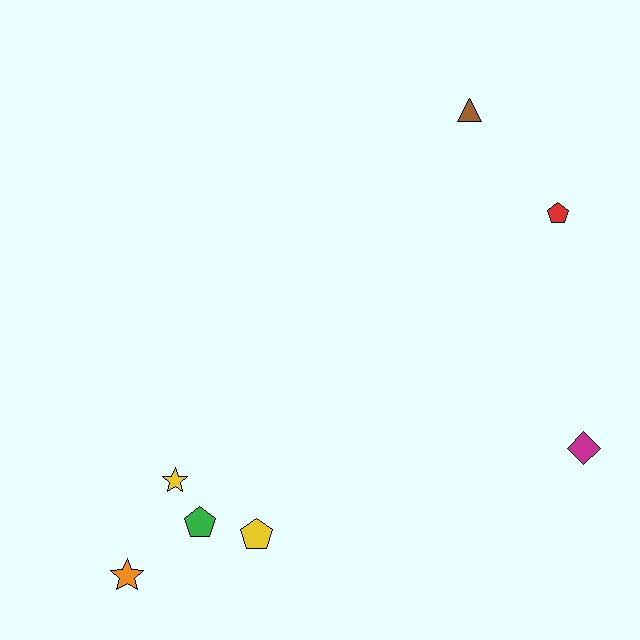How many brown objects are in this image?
There is 1 brown object.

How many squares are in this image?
There are no squares.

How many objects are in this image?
There are 7 objects.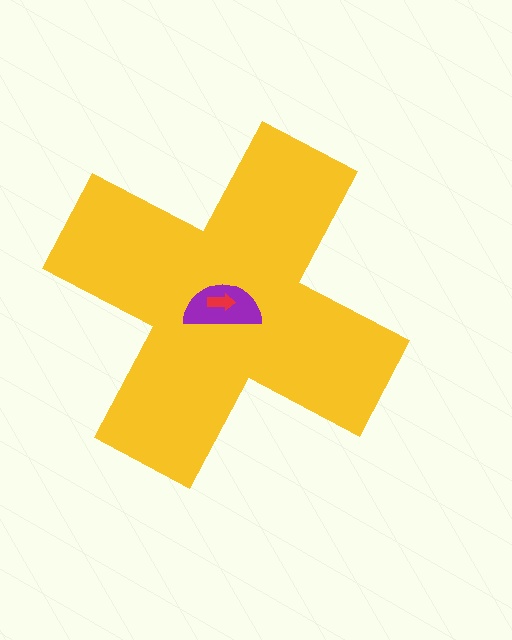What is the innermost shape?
The red arrow.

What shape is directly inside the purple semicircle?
The red arrow.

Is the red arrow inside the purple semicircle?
Yes.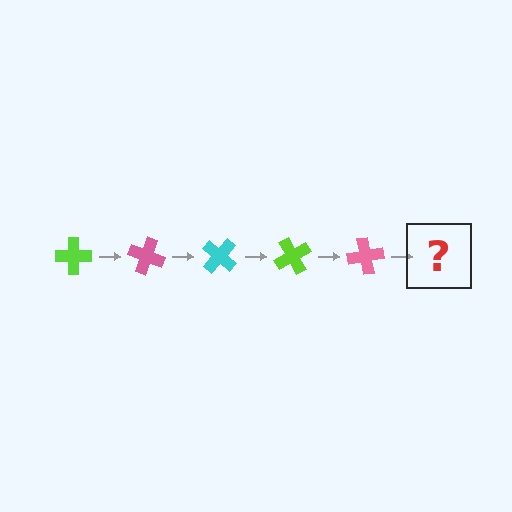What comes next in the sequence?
The next element should be a cyan cross, rotated 100 degrees from the start.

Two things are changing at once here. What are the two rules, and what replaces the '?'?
The two rules are that it rotates 20 degrees each step and the color cycles through lime, pink, and cyan. The '?' should be a cyan cross, rotated 100 degrees from the start.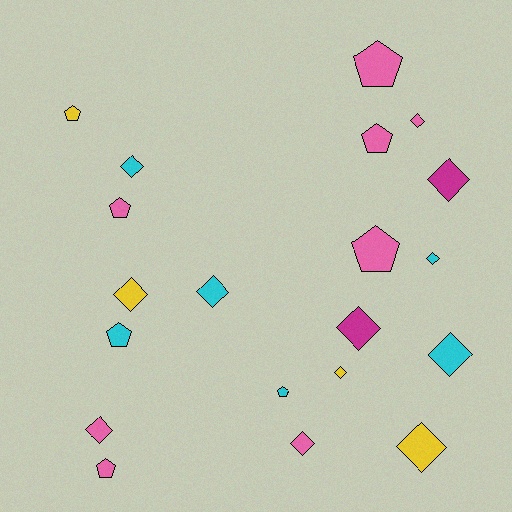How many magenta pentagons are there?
There are no magenta pentagons.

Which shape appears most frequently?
Diamond, with 12 objects.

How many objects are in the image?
There are 20 objects.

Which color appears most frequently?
Pink, with 8 objects.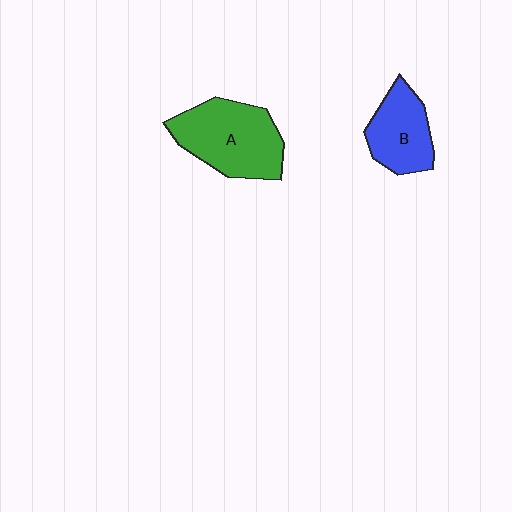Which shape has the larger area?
Shape A (green).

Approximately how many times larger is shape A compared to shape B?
Approximately 1.5 times.